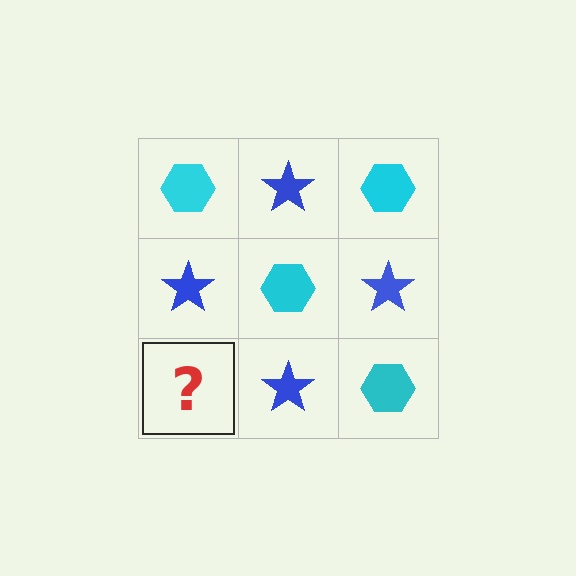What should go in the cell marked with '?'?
The missing cell should contain a cyan hexagon.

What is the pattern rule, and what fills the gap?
The rule is that it alternates cyan hexagon and blue star in a checkerboard pattern. The gap should be filled with a cyan hexagon.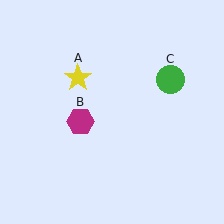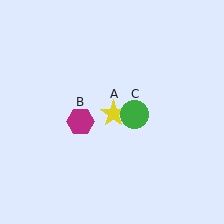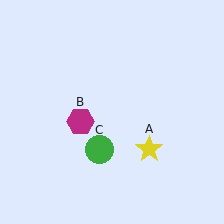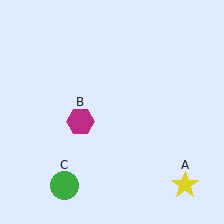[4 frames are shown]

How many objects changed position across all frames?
2 objects changed position: yellow star (object A), green circle (object C).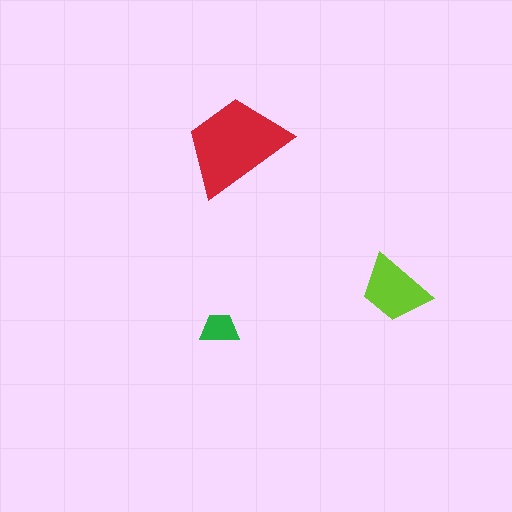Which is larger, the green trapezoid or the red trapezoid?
The red one.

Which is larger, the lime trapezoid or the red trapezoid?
The red one.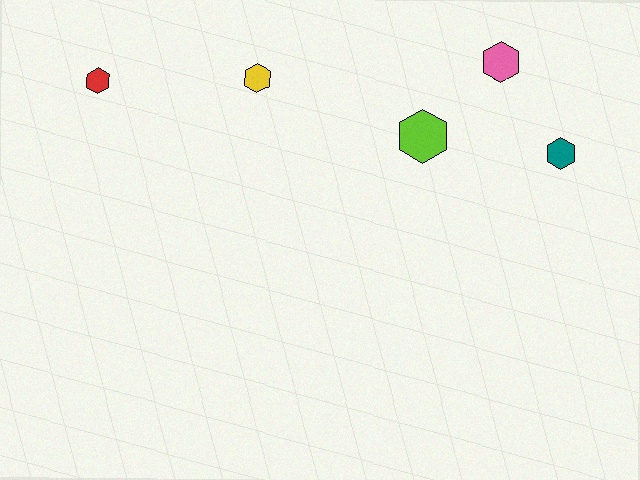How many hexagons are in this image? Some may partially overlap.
There are 5 hexagons.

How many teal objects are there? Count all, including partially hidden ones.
There is 1 teal object.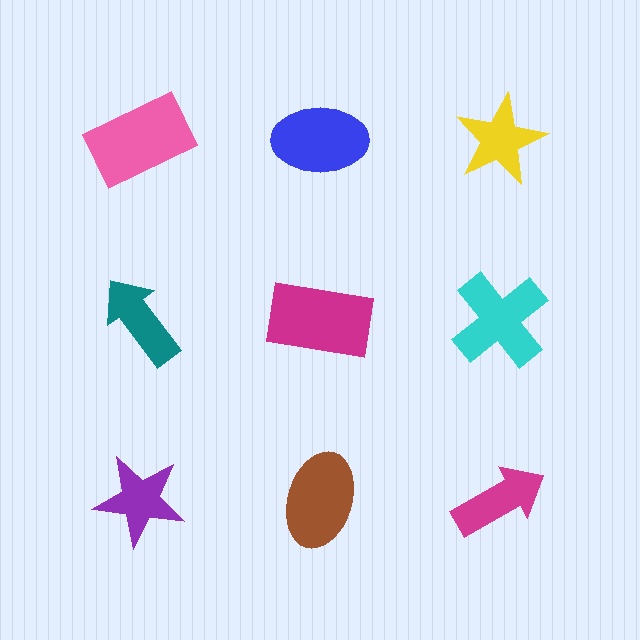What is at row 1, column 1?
A pink rectangle.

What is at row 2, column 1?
A teal arrow.